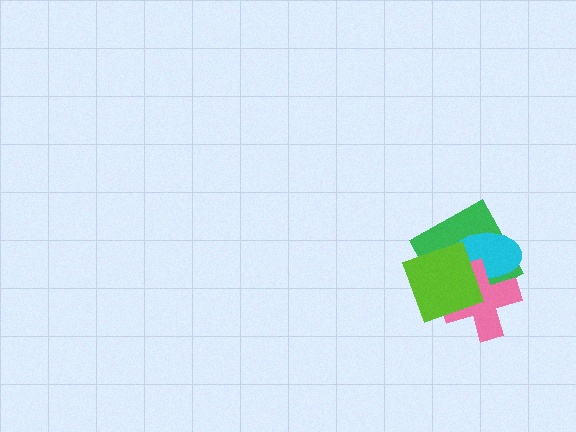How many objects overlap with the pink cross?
3 objects overlap with the pink cross.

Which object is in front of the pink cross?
The lime square is in front of the pink cross.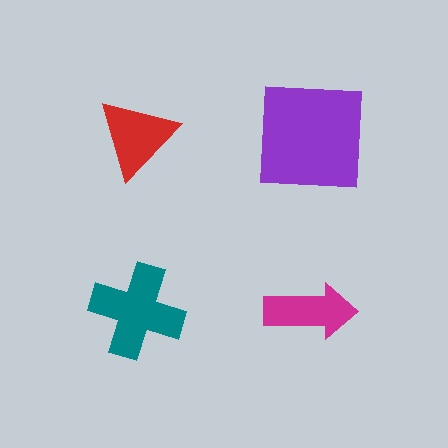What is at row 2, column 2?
A magenta arrow.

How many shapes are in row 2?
2 shapes.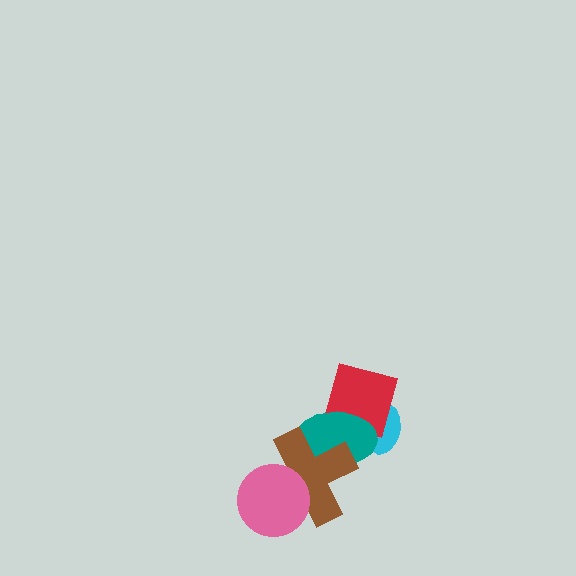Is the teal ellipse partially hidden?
Yes, it is partially covered by another shape.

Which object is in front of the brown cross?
The pink circle is in front of the brown cross.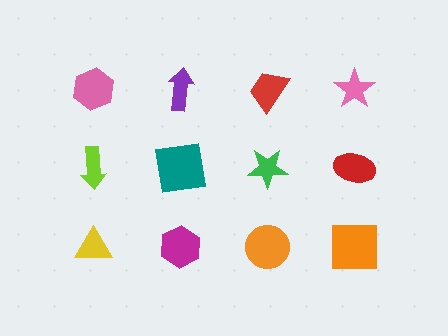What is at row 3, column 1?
A yellow triangle.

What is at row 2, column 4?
A red ellipse.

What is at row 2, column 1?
A lime arrow.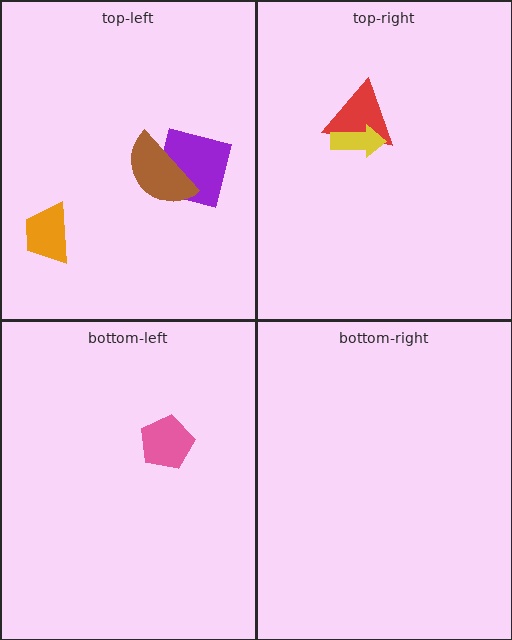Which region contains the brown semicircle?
The top-left region.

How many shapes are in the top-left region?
3.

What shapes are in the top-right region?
The red triangle, the yellow arrow.